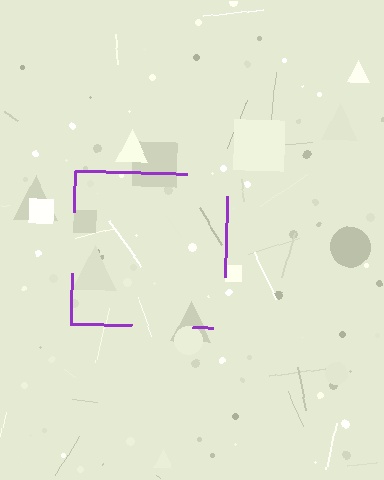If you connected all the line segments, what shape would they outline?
They would outline a square.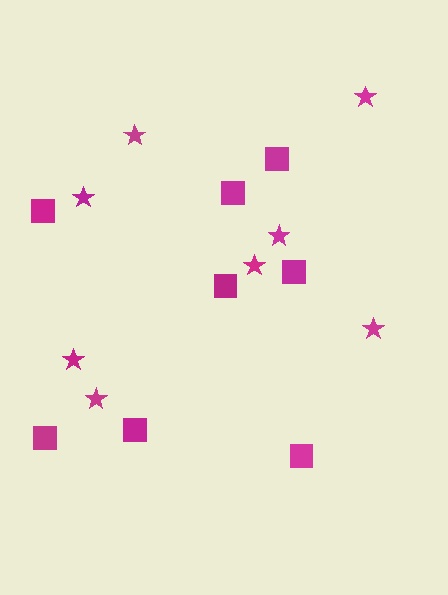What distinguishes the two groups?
There are 2 groups: one group of squares (8) and one group of stars (8).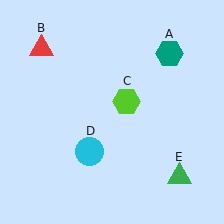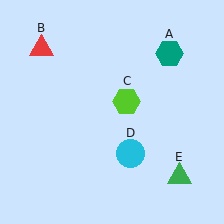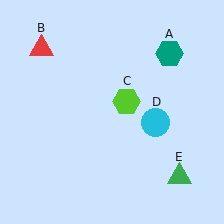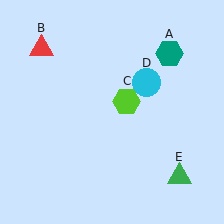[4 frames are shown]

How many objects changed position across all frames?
1 object changed position: cyan circle (object D).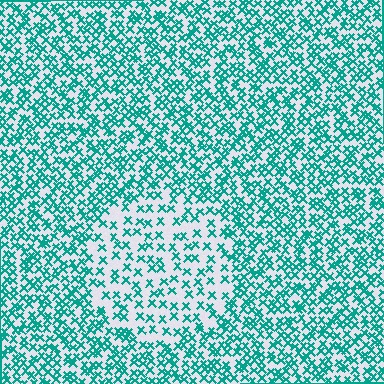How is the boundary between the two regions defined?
The boundary is defined by a change in element density (approximately 2.0x ratio). All elements are the same color, size, and shape.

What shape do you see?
I see a circle.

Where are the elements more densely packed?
The elements are more densely packed outside the circle boundary.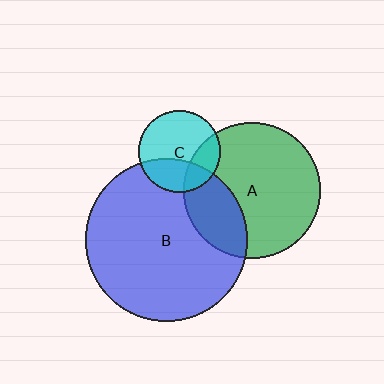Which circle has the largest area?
Circle B (blue).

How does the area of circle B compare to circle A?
Approximately 1.4 times.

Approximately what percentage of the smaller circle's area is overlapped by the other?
Approximately 25%.